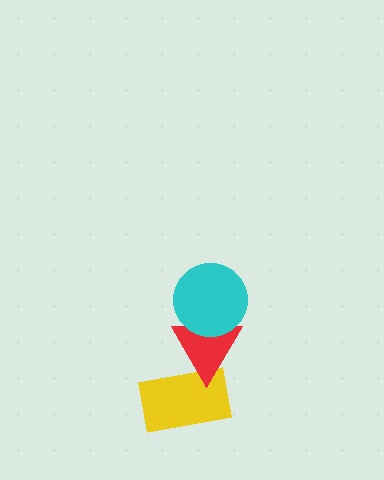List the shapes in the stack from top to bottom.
From top to bottom: the cyan circle, the red triangle, the yellow rectangle.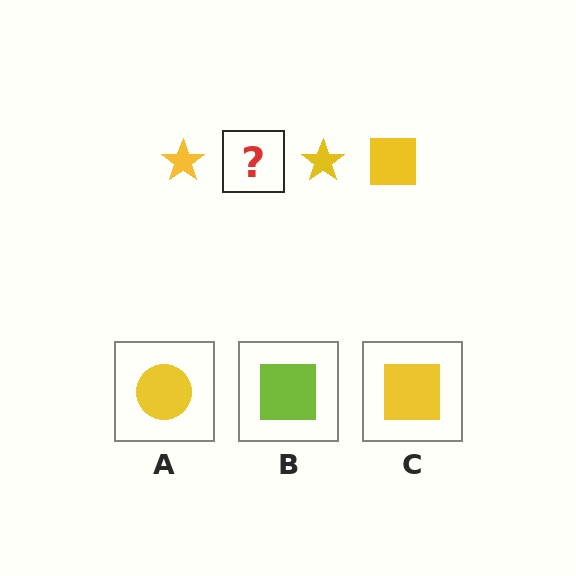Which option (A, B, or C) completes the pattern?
C.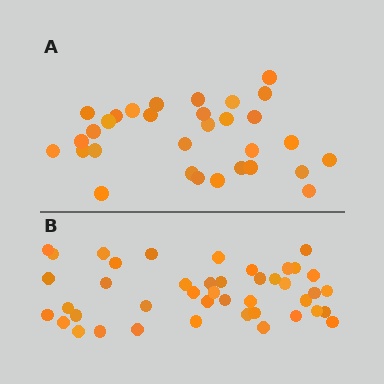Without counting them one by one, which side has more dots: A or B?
Region B (the bottom region) has more dots.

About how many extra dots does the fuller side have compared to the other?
Region B has roughly 12 or so more dots than region A.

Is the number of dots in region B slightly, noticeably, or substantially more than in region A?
Region B has noticeably more, but not dramatically so. The ratio is roughly 1.4 to 1.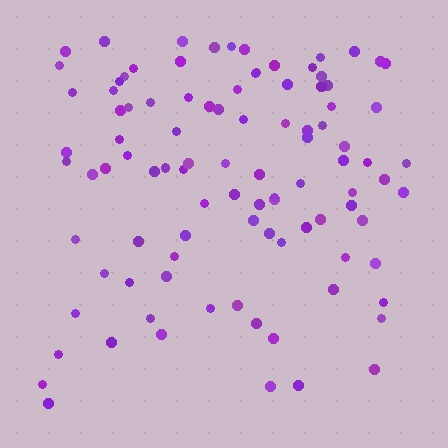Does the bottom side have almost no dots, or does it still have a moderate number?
Still a moderate number, just noticeably fewer than the top.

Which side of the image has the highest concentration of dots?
The top.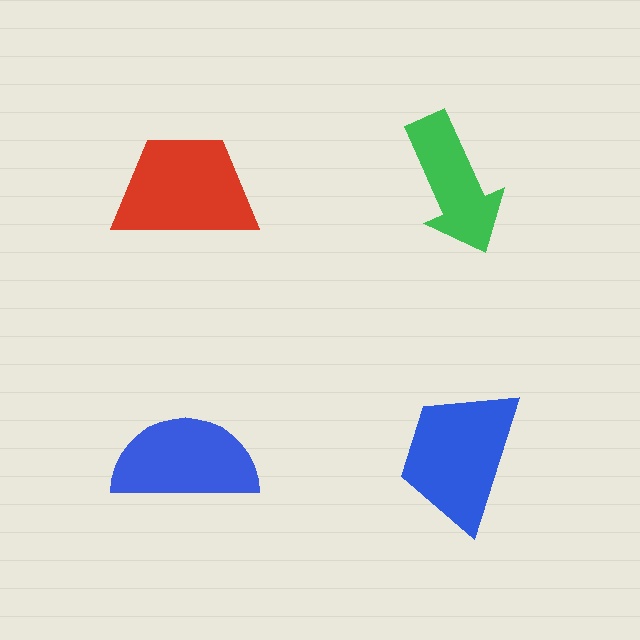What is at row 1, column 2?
A green arrow.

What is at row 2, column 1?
A blue semicircle.